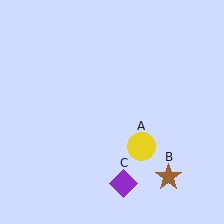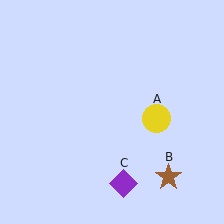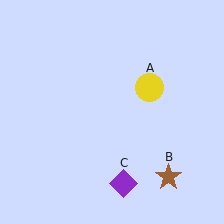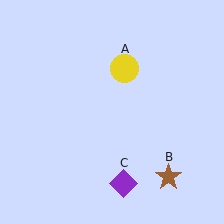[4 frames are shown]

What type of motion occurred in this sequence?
The yellow circle (object A) rotated counterclockwise around the center of the scene.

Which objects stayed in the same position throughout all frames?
Brown star (object B) and purple diamond (object C) remained stationary.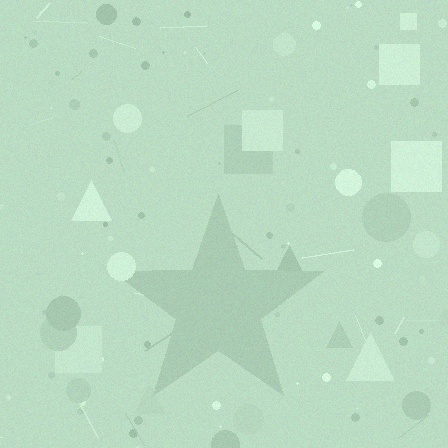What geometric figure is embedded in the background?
A star is embedded in the background.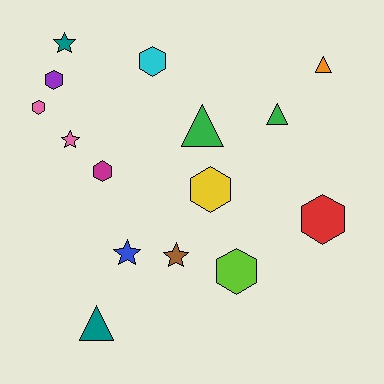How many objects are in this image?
There are 15 objects.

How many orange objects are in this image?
There is 1 orange object.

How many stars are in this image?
There are 4 stars.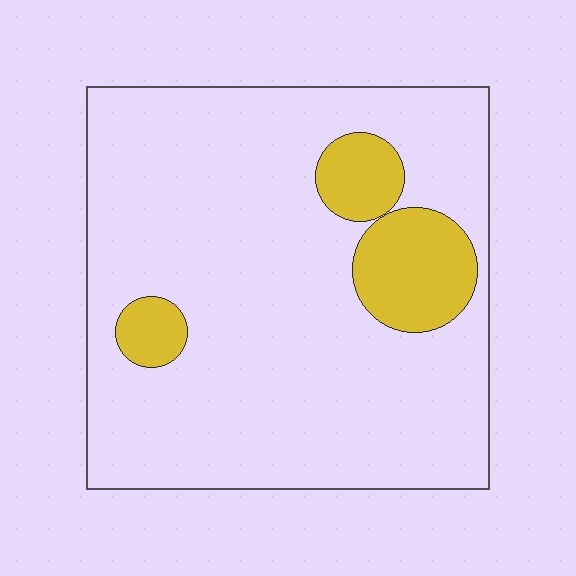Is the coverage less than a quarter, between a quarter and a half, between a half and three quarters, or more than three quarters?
Less than a quarter.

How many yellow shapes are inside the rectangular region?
3.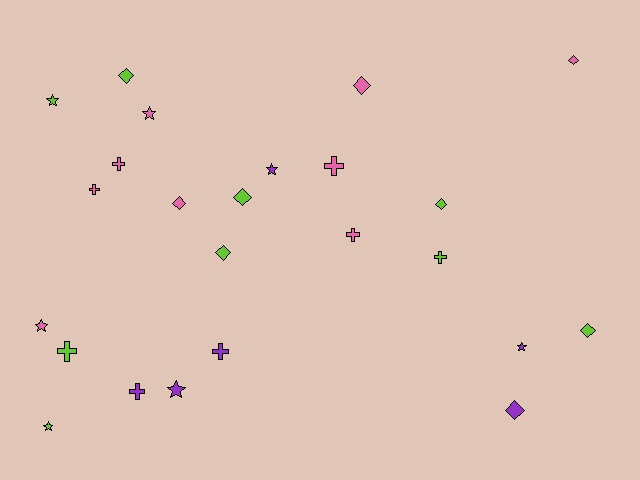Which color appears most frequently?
Lime, with 9 objects.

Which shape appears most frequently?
Diamond, with 9 objects.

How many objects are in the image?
There are 24 objects.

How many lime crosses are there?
There are 2 lime crosses.